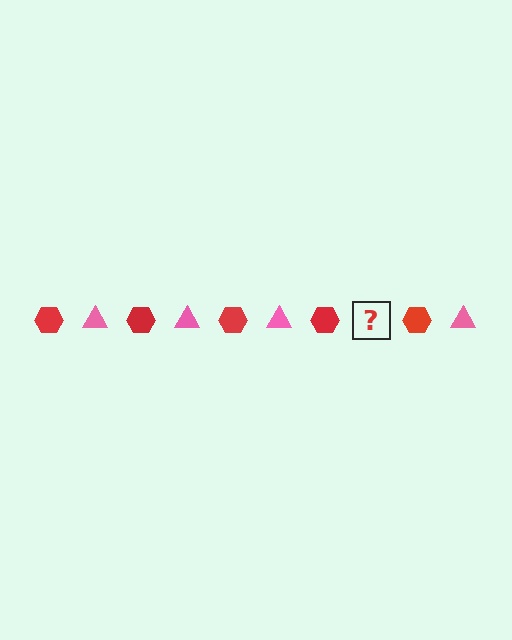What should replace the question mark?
The question mark should be replaced with a pink triangle.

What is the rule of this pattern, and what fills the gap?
The rule is that the pattern alternates between red hexagon and pink triangle. The gap should be filled with a pink triangle.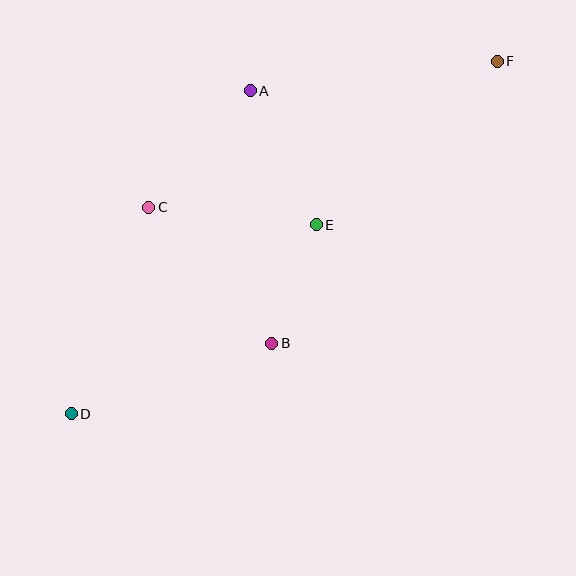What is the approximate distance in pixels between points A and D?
The distance between A and D is approximately 369 pixels.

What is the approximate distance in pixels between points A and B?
The distance between A and B is approximately 253 pixels.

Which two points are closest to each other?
Points B and E are closest to each other.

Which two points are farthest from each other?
Points D and F are farthest from each other.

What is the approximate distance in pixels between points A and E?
The distance between A and E is approximately 149 pixels.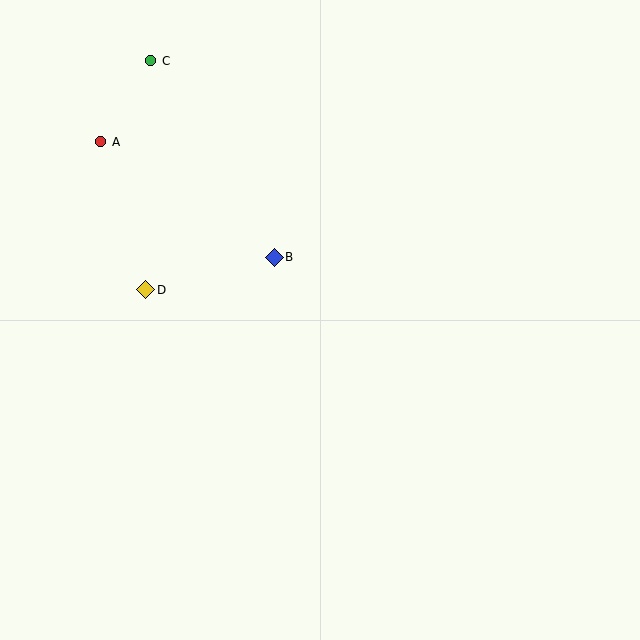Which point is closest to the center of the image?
Point B at (274, 257) is closest to the center.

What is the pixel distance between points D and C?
The distance between D and C is 229 pixels.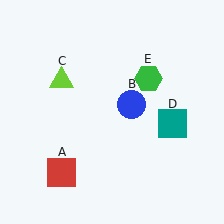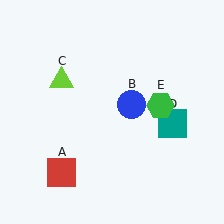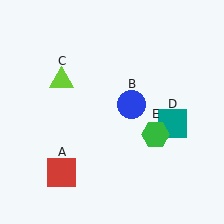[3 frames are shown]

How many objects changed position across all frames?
1 object changed position: green hexagon (object E).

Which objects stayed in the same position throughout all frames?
Red square (object A) and blue circle (object B) and lime triangle (object C) and teal square (object D) remained stationary.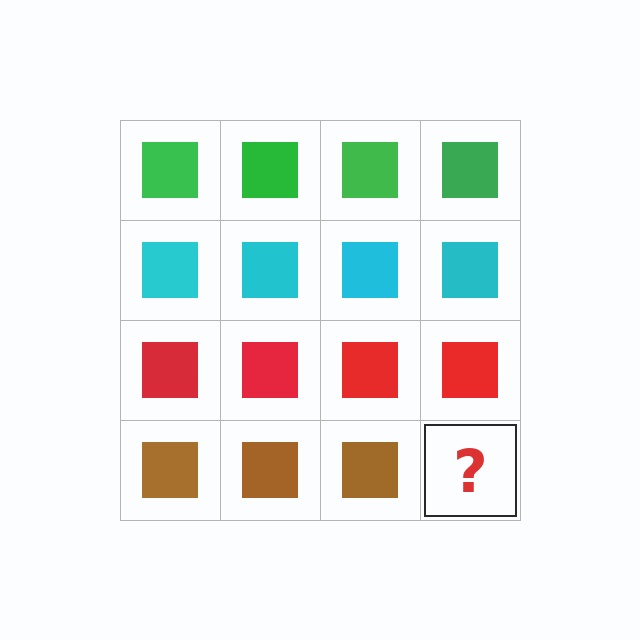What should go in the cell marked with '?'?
The missing cell should contain a brown square.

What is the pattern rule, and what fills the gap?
The rule is that each row has a consistent color. The gap should be filled with a brown square.